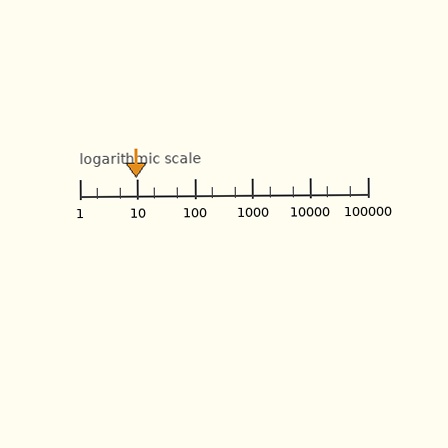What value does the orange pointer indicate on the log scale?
The pointer indicates approximately 9.5.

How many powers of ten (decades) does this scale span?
The scale spans 5 decades, from 1 to 100000.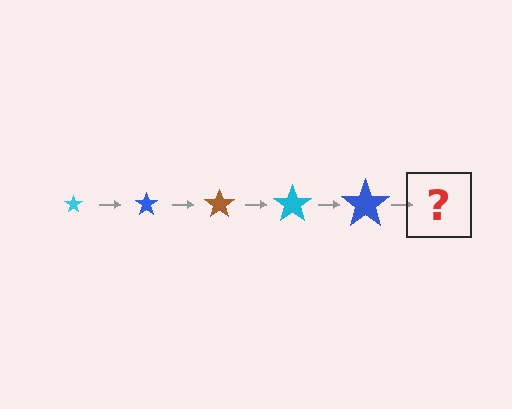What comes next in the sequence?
The next element should be a brown star, larger than the previous one.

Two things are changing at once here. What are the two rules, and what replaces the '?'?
The two rules are that the star grows larger each step and the color cycles through cyan, blue, and brown. The '?' should be a brown star, larger than the previous one.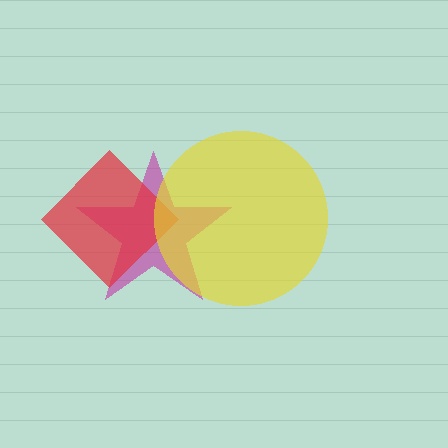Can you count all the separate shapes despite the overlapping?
Yes, there are 3 separate shapes.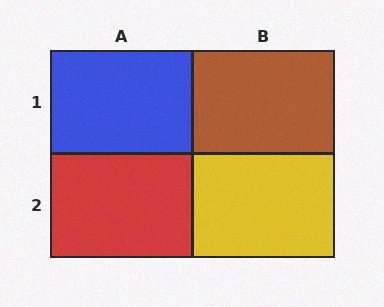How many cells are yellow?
1 cell is yellow.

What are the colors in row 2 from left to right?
Red, yellow.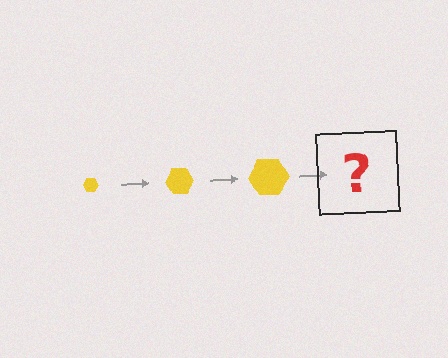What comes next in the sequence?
The next element should be a yellow hexagon, larger than the previous one.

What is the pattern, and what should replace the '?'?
The pattern is that the hexagon gets progressively larger each step. The '?' should be a yellow hexagon, larger than the previous one.